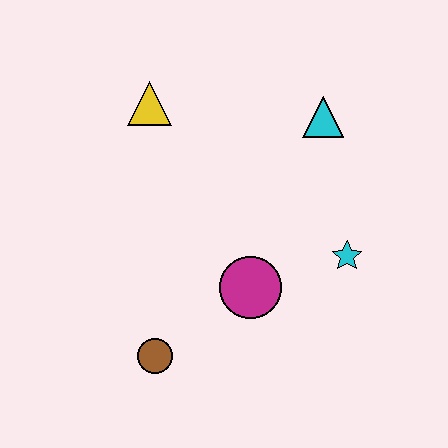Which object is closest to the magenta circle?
The cyan star is closest to the magenta circle.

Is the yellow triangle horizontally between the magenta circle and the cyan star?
No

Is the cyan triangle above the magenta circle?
Yes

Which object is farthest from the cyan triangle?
The brown circle is farthest from the cyan triangle.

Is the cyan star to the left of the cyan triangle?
No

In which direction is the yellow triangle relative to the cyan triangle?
The yellow triangle is to the left of the cyan triangle.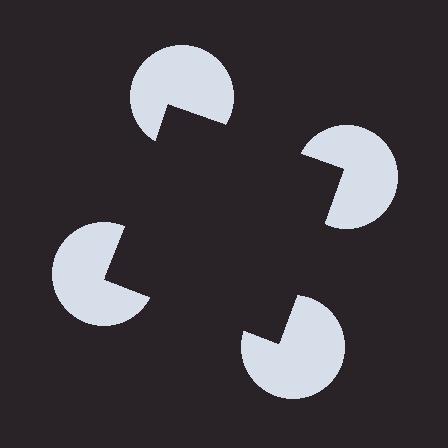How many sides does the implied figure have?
4 sides.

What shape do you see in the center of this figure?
An illusory square — its edges are inferred from the aligned wedge cuts in the pac-man discs, not physically drawn.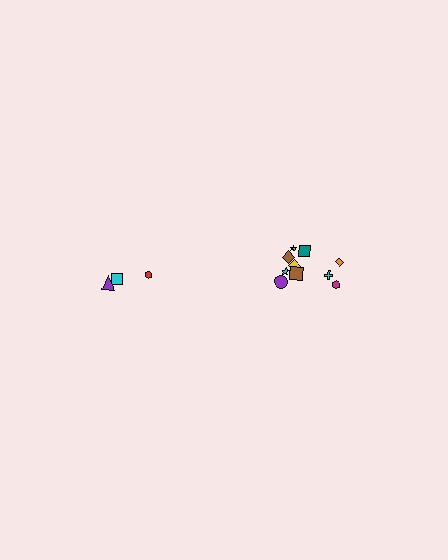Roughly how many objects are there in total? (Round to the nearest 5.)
Roughly 15 objects in total.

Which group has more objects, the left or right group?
The right group.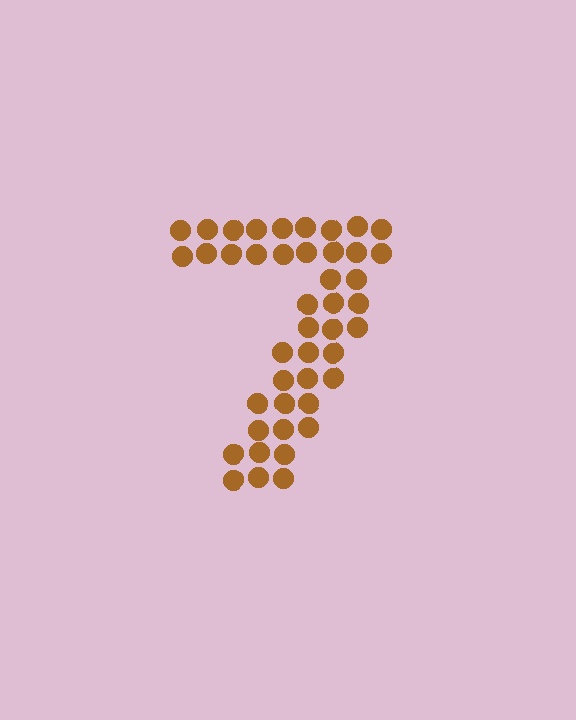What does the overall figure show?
The overall figure shows the digit 7.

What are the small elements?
The small elements are circles.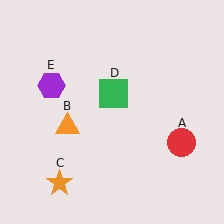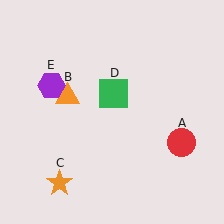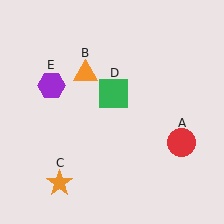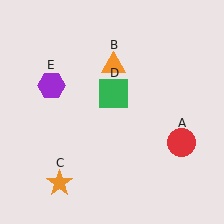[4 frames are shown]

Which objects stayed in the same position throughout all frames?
Red circle (object A) and orange star (object C) and green square (object D) and purple hexagon (object E) remained stationary.